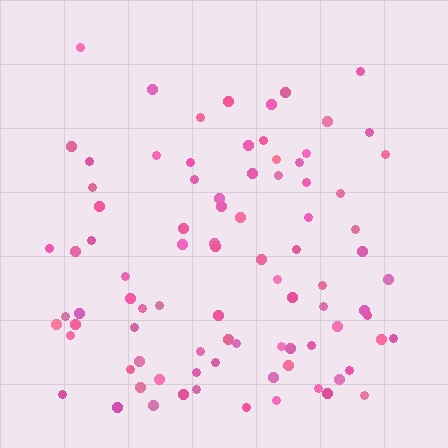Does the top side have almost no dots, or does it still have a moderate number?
Still a moderate number, just noticeably fewer than the bottom.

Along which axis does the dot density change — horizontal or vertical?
Vertical.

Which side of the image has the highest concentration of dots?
The bottom.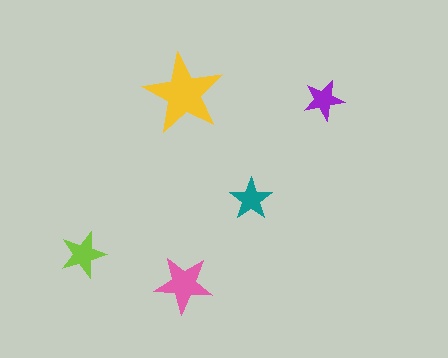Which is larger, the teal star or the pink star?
The pink one.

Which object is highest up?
The yellow star is topmost.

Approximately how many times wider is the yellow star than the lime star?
About 1.5 times wider.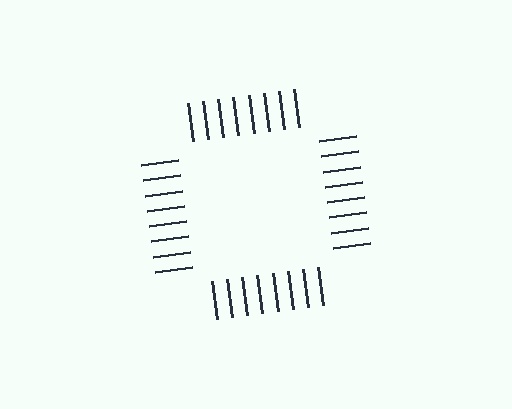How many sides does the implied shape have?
4 sides — the line-ends trace a square.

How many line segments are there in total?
32 — 8 along each of the 4 edges.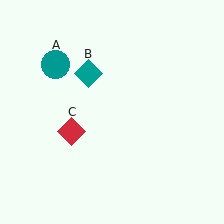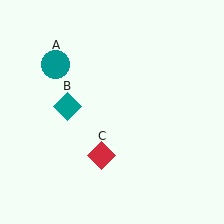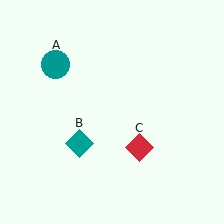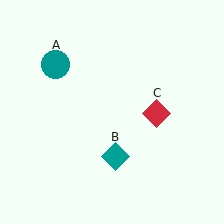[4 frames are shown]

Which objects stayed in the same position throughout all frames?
Teal circle (object A) remained stationary.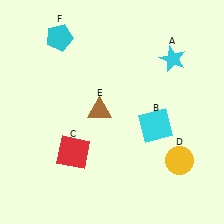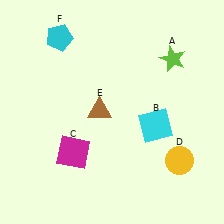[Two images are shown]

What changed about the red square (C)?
In Image 1, C is red. In Image 2, it changed to magenta.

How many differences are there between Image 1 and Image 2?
There are 2 differences between the two images.